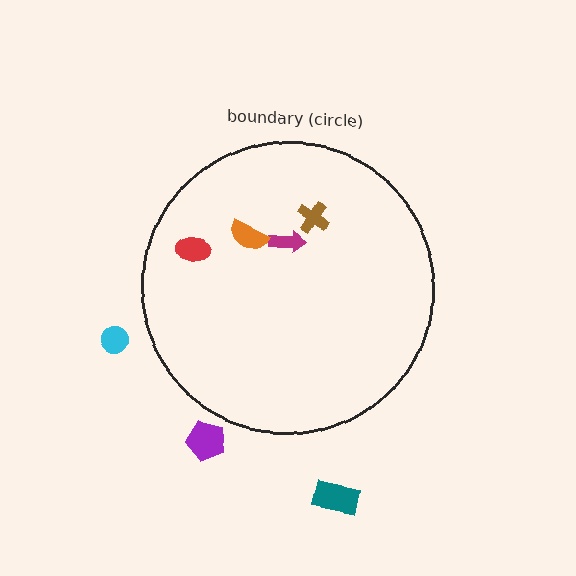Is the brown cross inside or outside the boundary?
Inside.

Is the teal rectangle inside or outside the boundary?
Outside.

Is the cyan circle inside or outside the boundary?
Outside.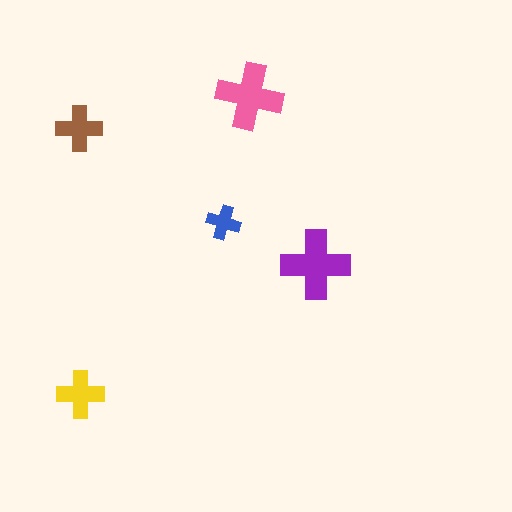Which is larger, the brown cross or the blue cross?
The brown one.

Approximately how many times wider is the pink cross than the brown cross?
About 1.5 times wider.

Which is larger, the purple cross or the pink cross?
The purple one.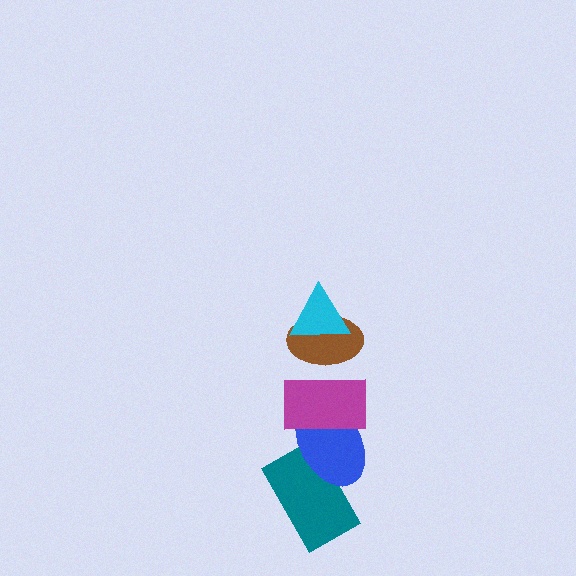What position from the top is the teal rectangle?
The teal rectangle is 5th from the top.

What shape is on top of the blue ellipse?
The magenta rectangle is on top of the blue ellipse.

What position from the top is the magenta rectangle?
The magenta rectangle is 3rd from the top.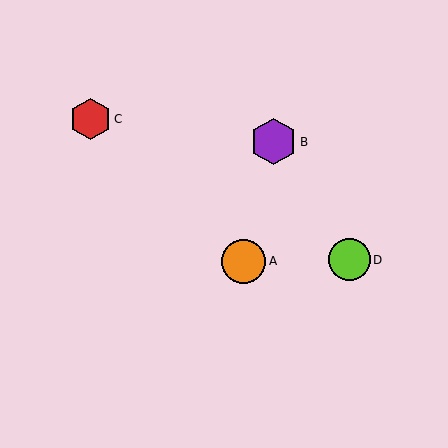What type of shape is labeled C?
Shape C is a red hexagon.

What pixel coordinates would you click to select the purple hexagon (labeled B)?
Click at (274, 142) to select the purple hexagon B.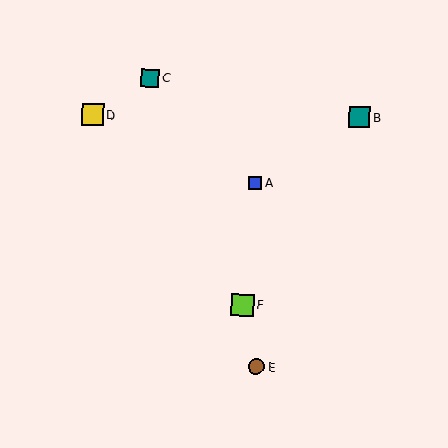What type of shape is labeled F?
Shape F is a lime square.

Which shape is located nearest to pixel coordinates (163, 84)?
The teal square (labeled C) at (150, 78) is nearest to that location.